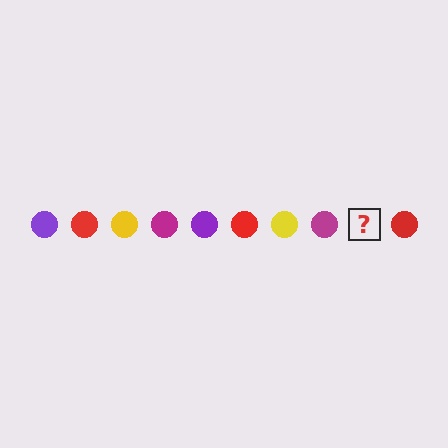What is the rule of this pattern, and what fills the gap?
The rule is that the pattern cycles through purple, red, yellow, magenta circles. The gap should be filled with a purple circle.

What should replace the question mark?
The question mark should be replaced with a purple circle.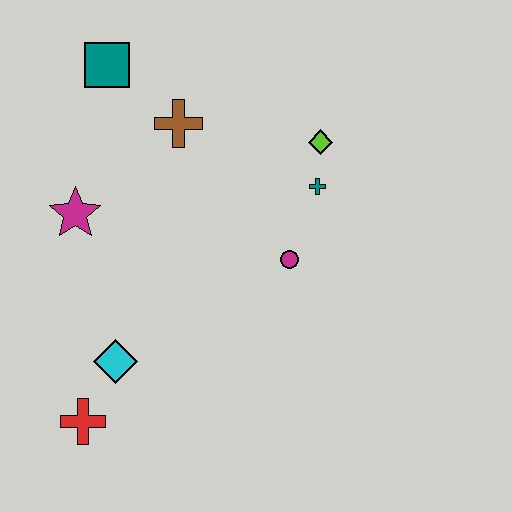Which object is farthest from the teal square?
The red cross is farthest from the teal square.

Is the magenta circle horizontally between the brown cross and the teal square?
No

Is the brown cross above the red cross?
Yes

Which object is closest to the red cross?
The cyan diamond is closest to the red cross.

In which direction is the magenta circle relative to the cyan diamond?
The magenta circle is to the right of the cyan diamond.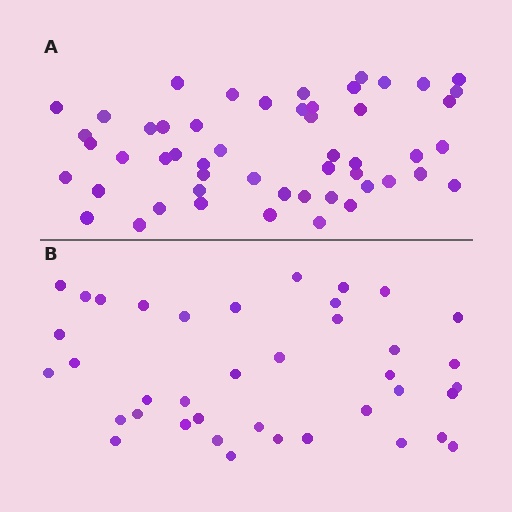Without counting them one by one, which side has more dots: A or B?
Region A (the top region) has more dots.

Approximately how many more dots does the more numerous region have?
Region A has approximately 15 more dots than region B.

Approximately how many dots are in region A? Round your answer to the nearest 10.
About 50 dots. (The exact count is 52, which rounds to 50.)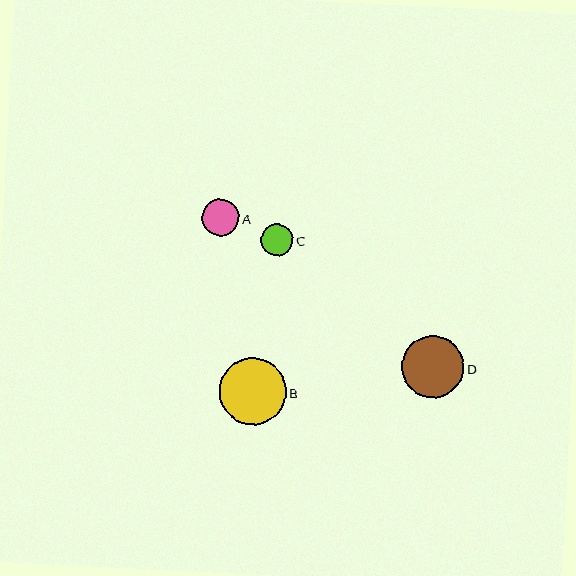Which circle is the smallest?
Circle C is the smallest with a size of approximately 32 pixels.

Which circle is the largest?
Circle B is the largest with a size of approximately 67 pixels.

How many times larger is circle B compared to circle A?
Circle B is approximately 1.8 times the size of circle A.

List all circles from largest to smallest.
From largest to smallest: B, D, A, C.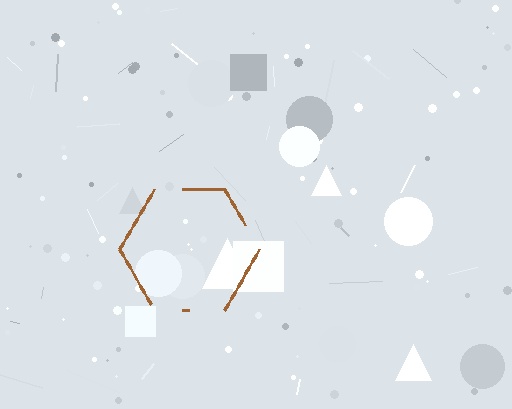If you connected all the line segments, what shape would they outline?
They would outline a hexagon.